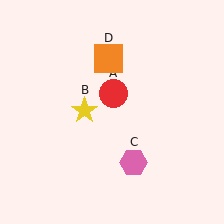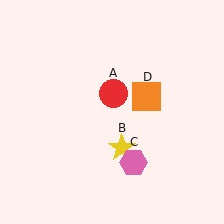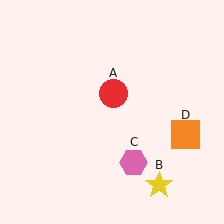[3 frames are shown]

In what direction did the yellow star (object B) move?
The yellow star (object B) moved down and to the right.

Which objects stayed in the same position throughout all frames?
Red circle (object A) and pink hexagon (object C) remained stationary.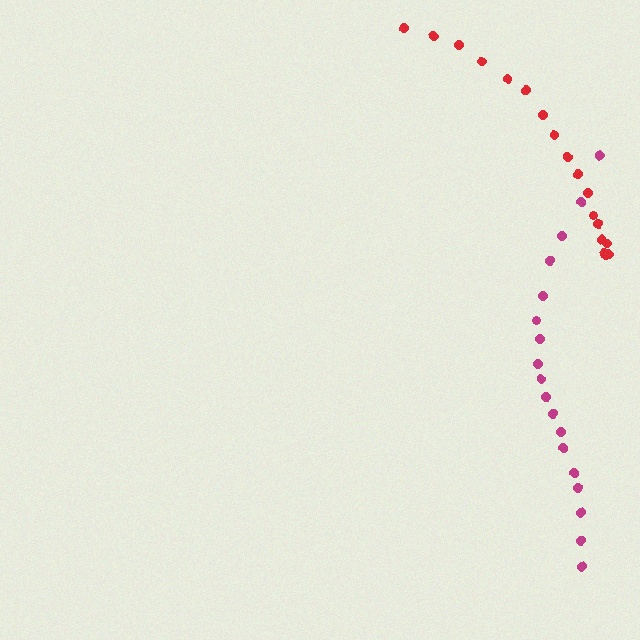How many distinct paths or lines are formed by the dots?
There are 2 distinct paths.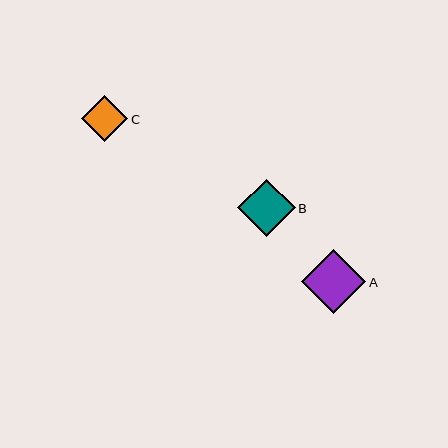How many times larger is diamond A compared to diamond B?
Diamond A is approximately 1.1 times the size of diamond B.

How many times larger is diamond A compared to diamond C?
Diamond A is approximately 1.4 times the size of diamond C.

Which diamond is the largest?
Diamond A is the largest with a size of approximately 64 pixels.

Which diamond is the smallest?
Diamond C is the smallest with a size of approximately 47 pixels.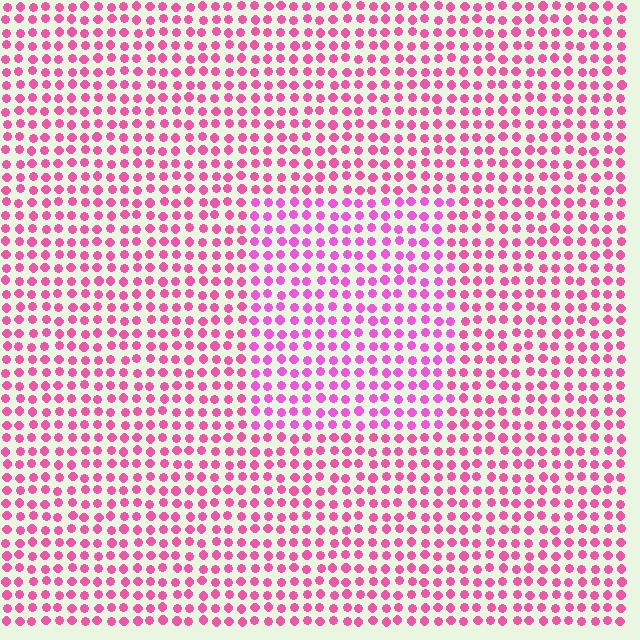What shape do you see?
I see a rectangle.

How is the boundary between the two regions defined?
The boundary is defined purely by a slight shift in hue (about 20 degrees). Spacing, size, and orientation are identical on both sides.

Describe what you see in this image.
The image is filled with small pink elements in a uniform arrangement. A rectangle-shaped region is visible where the elements are tinted to a slightly different hue, forming a subtle color boundary.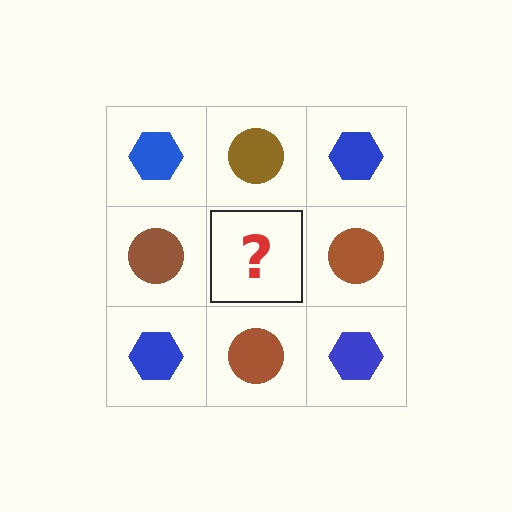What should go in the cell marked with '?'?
The missing cell should contain a blue hexagon.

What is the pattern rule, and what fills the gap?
The rule is that it alternates blue hexagon and brown circle in a checkerboard pattern. The gap should be filled with a blue hexagon.